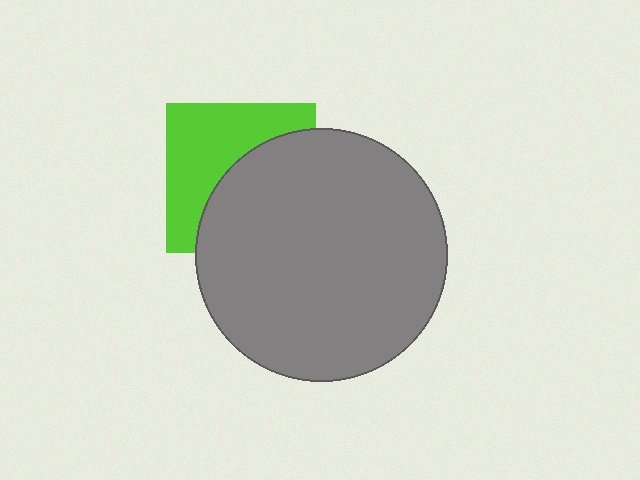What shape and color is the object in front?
The object in front is a gray circle.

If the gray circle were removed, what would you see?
You would see the complete lime square.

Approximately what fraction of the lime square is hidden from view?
Roughly 52% of the lime square is hidden behind the gray circle.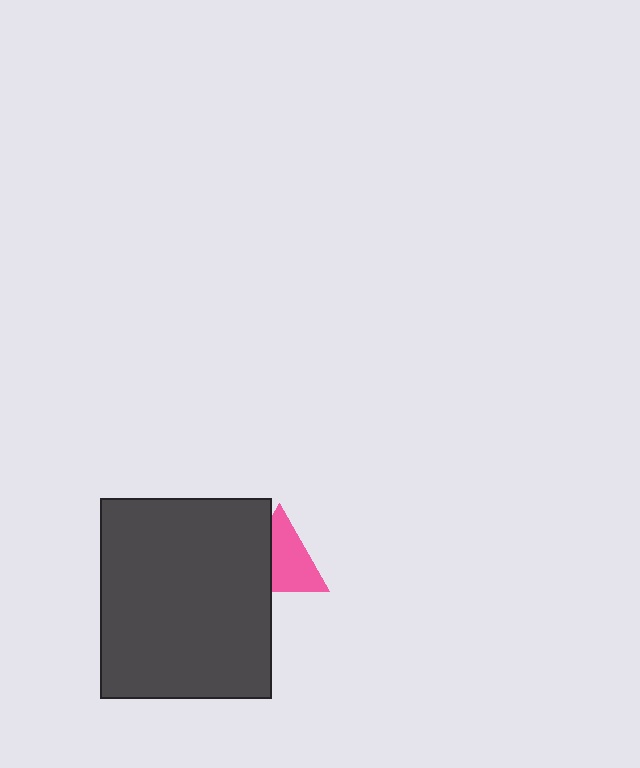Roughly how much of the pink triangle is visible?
About half of it is visible (roughly 64%).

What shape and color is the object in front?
The object in front is a dark gray rectangle.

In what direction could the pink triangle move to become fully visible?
The pink triangle could move right. That would shift it out from behind the dark gray rectangle entirely.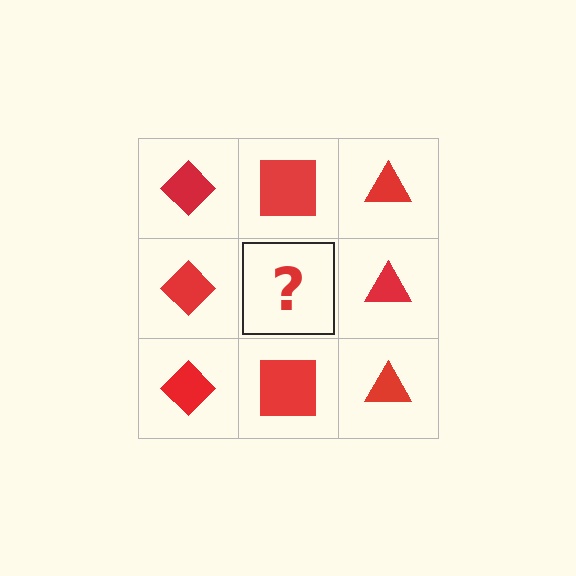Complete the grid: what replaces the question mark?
The question mark should be replaced with a red square.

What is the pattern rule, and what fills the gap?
The rule is that each column has a consistent shape. The gap should be filled with a red square.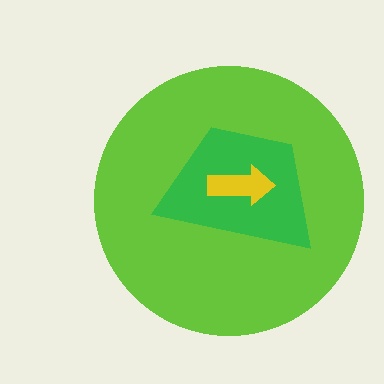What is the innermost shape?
The yellow arrow.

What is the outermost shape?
The lime circle.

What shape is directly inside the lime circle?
The green trapezoid.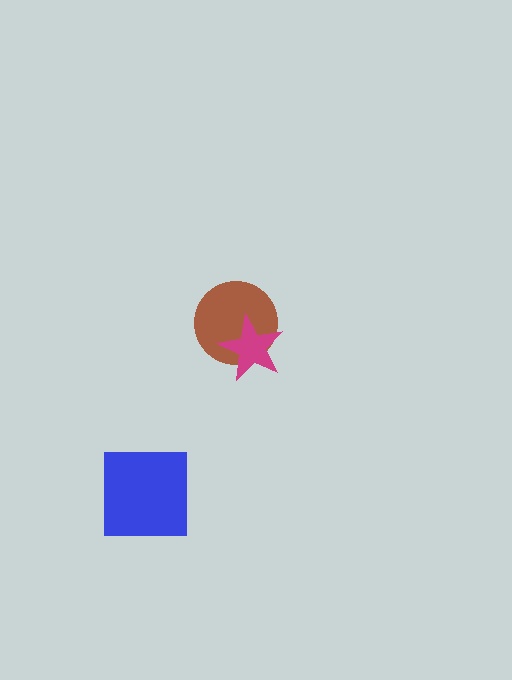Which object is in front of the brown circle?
The magenta star is in front of the brown circle.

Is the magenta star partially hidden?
No, no other shape covers it.